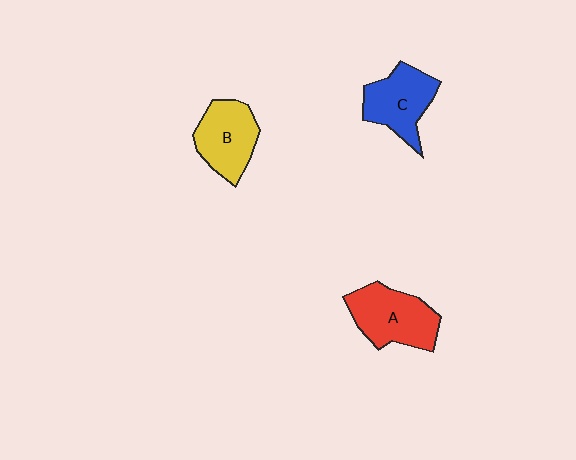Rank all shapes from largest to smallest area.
From largest to smallest: A (red), B (yellow), C (blue).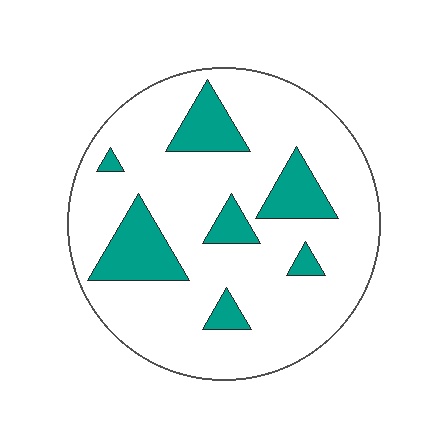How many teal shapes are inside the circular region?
7.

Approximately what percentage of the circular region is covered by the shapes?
Approximately 20%.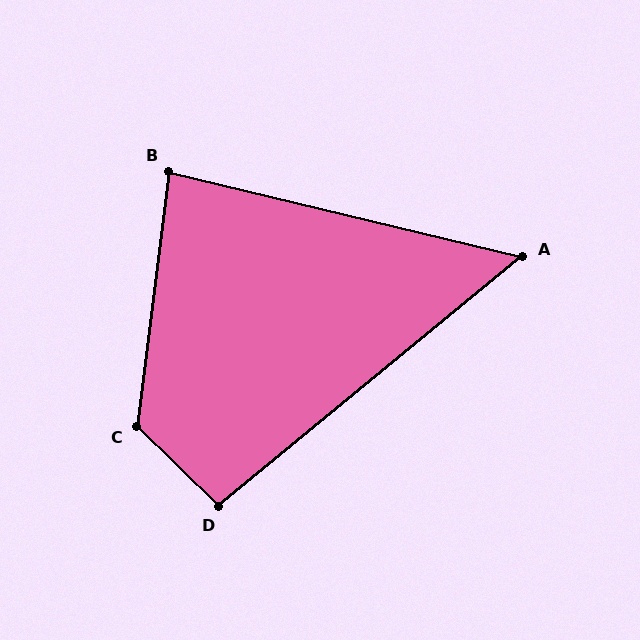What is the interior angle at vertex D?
Approximately 96 degrees (obtuse).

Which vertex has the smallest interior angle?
A, at approximately 53 degrees.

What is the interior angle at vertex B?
Approximately 84 degrees (acute).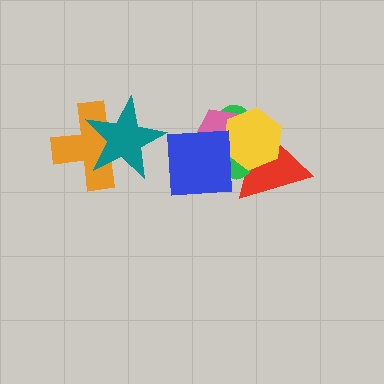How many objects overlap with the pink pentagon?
4 objects overlap with the pink pentagon.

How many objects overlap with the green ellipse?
4 objects overlap with the green ellipse.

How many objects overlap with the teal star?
1 object overlaps with the teal star.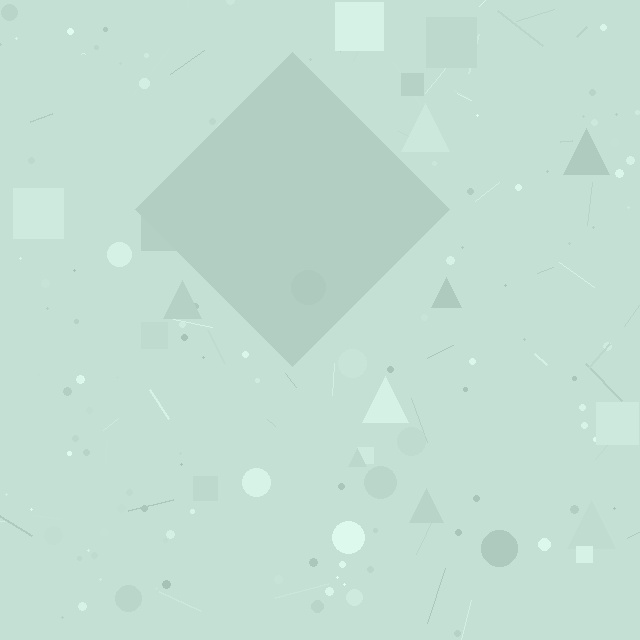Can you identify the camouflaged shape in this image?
The camouflaged shape is a diamond.